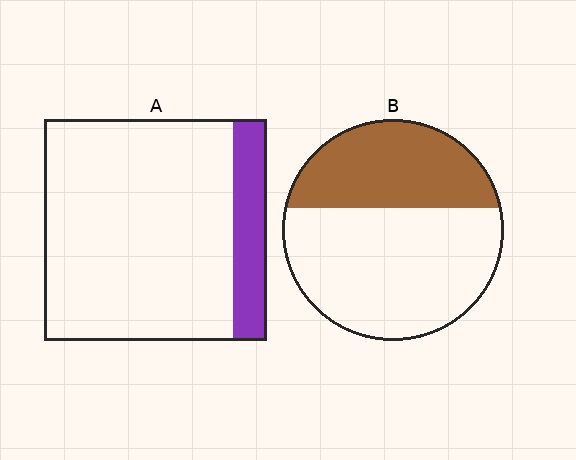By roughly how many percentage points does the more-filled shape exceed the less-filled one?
By roughly 20 percentage points (B over A).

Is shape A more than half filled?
No.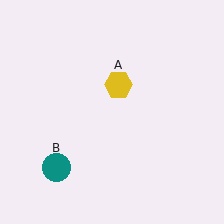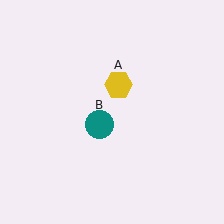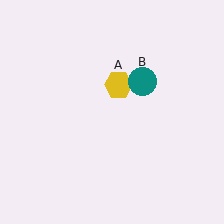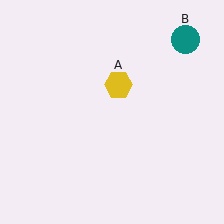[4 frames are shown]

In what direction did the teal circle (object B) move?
The teal circle (object B) moved up and to the right.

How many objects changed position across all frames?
1 object changed position: teal circle (object B).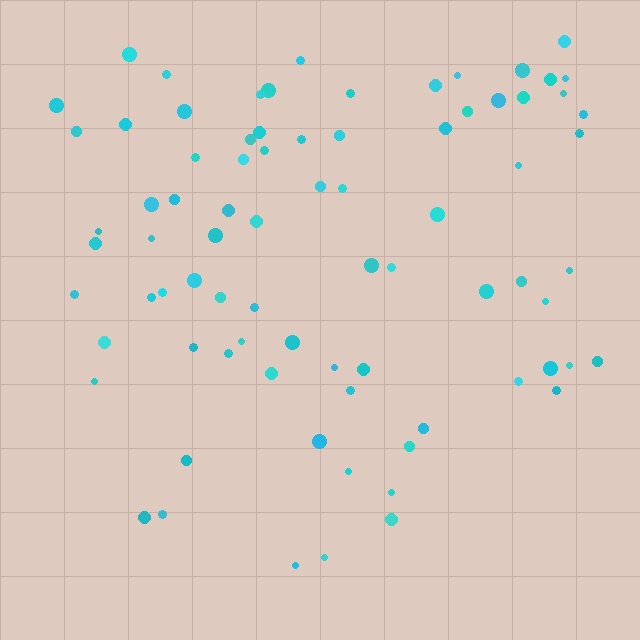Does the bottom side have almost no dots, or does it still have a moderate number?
Still a moderate number, just noticeably fewer than the top.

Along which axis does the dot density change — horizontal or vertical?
Vertical.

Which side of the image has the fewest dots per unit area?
The bottom.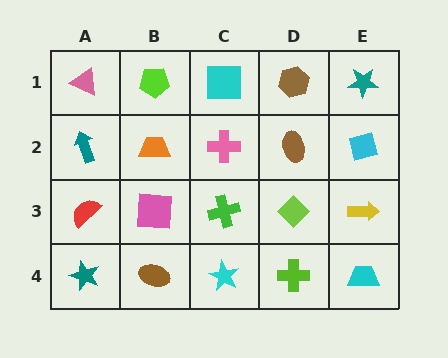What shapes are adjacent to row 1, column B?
An orange trapezoid (row 2, column B), a pink triangle (row 1, column A), a cyan square (row 1, column C).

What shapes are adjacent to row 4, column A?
A red semicircle (row 3, column A), a brown ellipse (row 4, column B).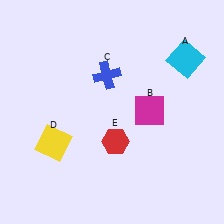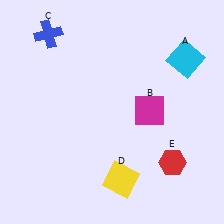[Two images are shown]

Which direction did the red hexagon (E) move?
The red hexagon (E) moved right.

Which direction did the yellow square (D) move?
The yellow square (D) moved right.